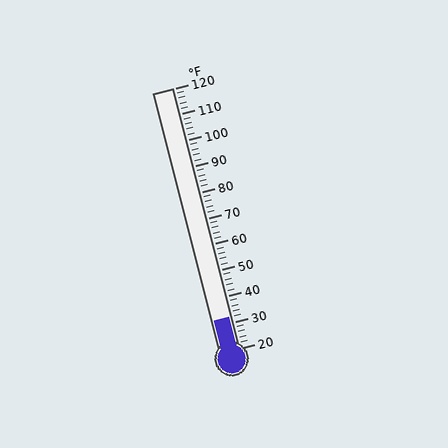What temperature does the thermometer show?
The thermometer shows approximately 32°F.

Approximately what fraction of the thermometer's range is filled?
The thermometer is filled to approximately 10% of its range.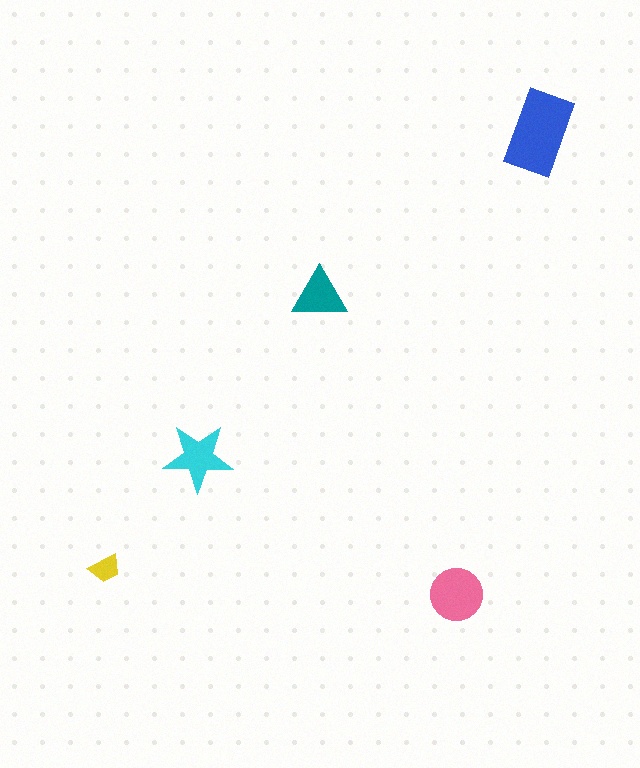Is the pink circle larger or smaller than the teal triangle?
Larger.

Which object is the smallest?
The yellow trapezoid.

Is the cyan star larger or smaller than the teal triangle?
Larger.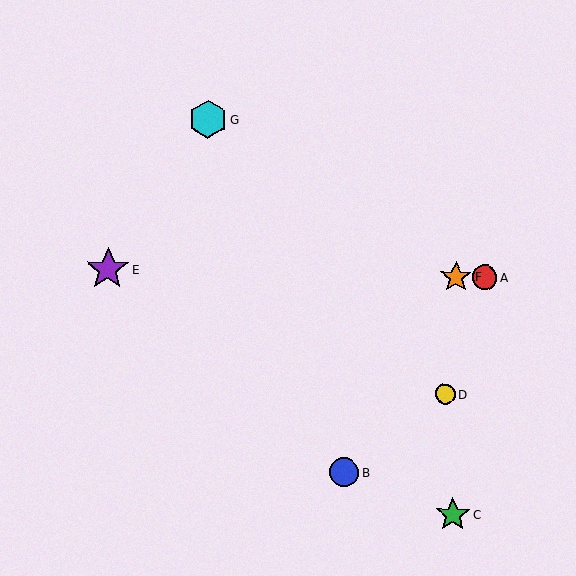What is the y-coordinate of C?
Object C is at y≈515.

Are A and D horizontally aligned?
No, A is at y≈277 and D is at y≈394.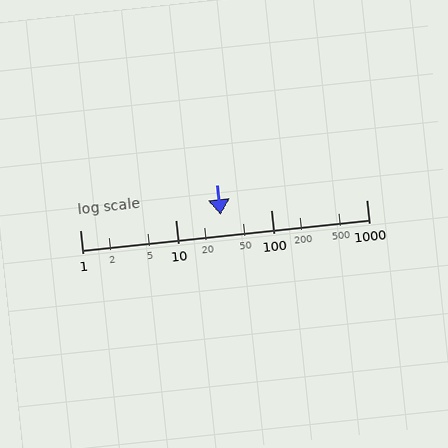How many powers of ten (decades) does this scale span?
The scale spans 3 decades, from 1 to 1000.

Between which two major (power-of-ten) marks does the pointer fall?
The pointer is between 10 and 100.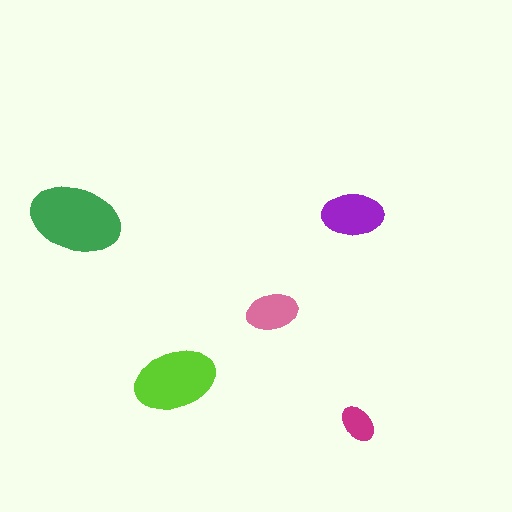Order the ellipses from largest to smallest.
the green one, the lime one, the purple one, the pink one, the magenta one.